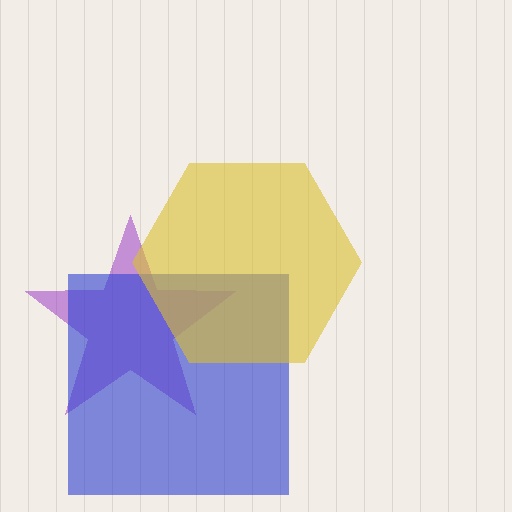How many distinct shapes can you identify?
There are 3 distinct shapes: a purple star, a blue square, a yellow hexagon.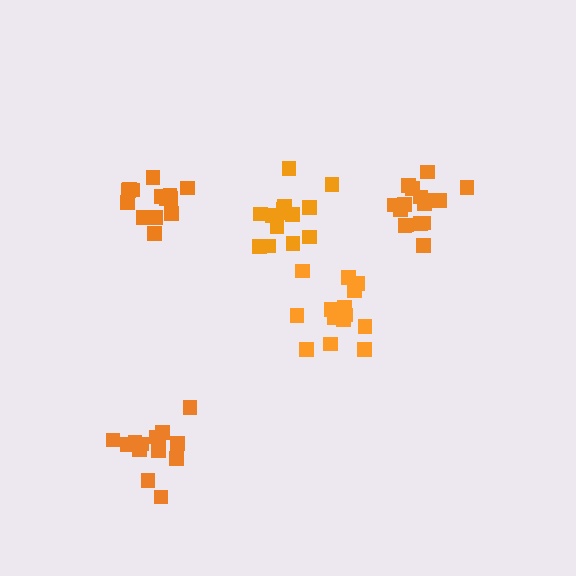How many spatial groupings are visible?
There are 5 spatial groupings.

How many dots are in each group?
Group 1: 14 dots, Group 2: 15 dots, Group 3: 17 dots, Group 4: 14 dots, Group 5: 14 dots (74 total).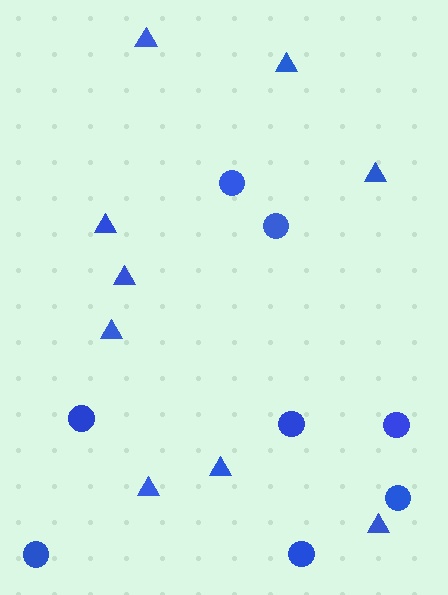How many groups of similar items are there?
There are 2 groups: one group of circles (8) and one group of triangles (9).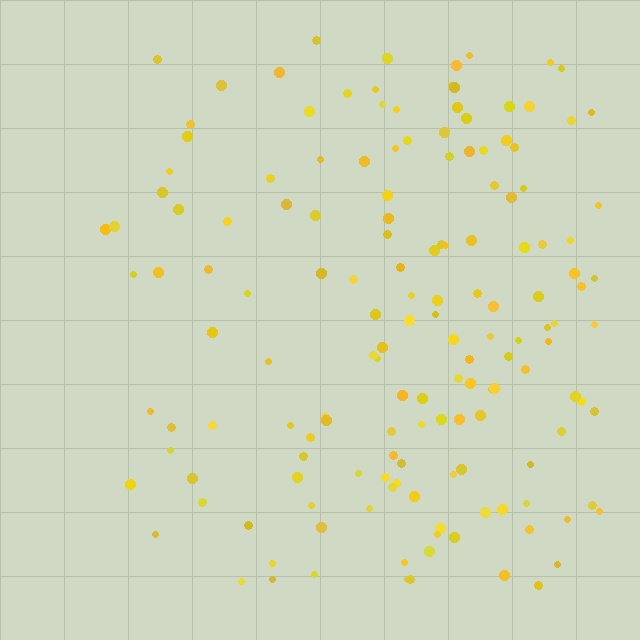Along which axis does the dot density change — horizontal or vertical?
Horizontal.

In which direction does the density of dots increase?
From left to right, with the right side densest.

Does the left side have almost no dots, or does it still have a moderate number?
Still a moderate number, just noticeably fewer than the right.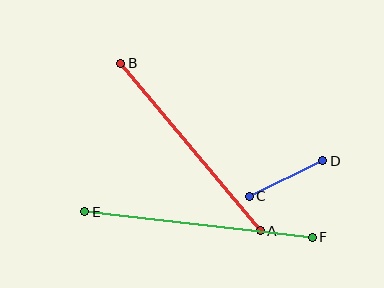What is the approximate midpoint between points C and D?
The midpoint is at approximately (286, 179) pixels.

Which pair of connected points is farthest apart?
Points E and F are farthest apart.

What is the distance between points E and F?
The distance is approximately 229 pixels.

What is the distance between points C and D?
The distance is approximately 82 pixels.